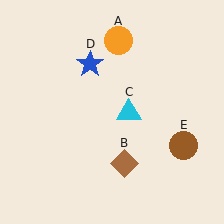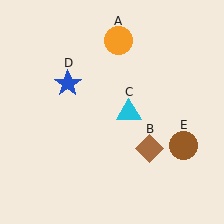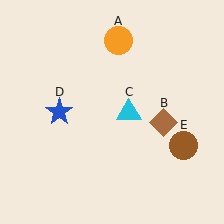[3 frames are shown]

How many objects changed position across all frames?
2 objects changed position: brown diamond (object B), blue star (object D).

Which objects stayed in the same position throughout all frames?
Orange circle (object A) and cyan triangle (object C) and brown circle (object E) remained stationary.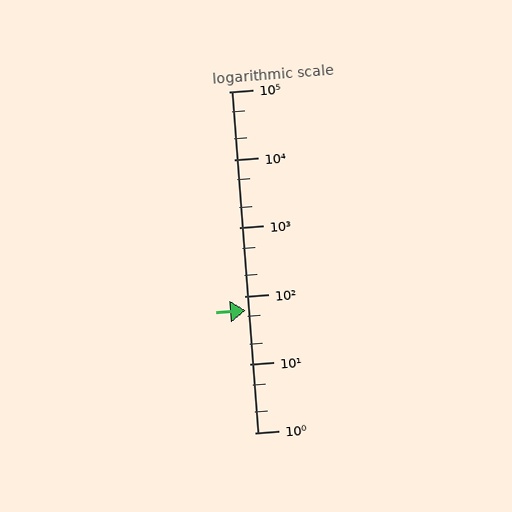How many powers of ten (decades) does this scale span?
The scale spans 5 decades, from 1 to 100000.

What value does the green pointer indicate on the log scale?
The pointer indicates approximately 62.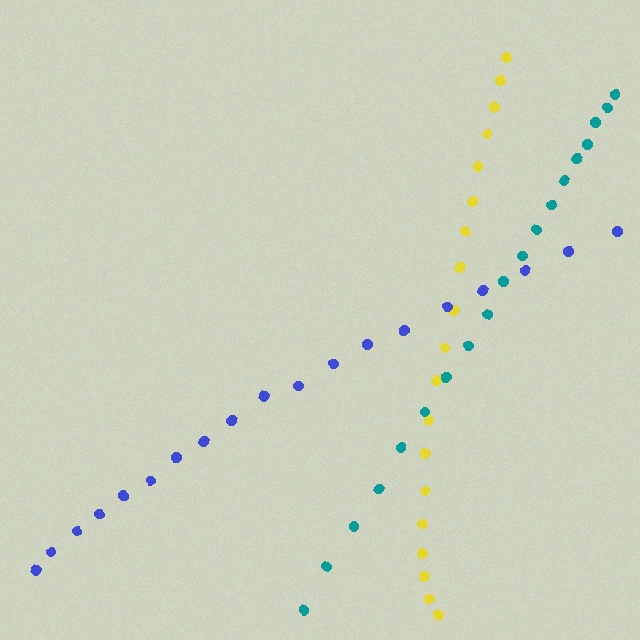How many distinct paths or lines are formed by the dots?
There are 3 distinct paths.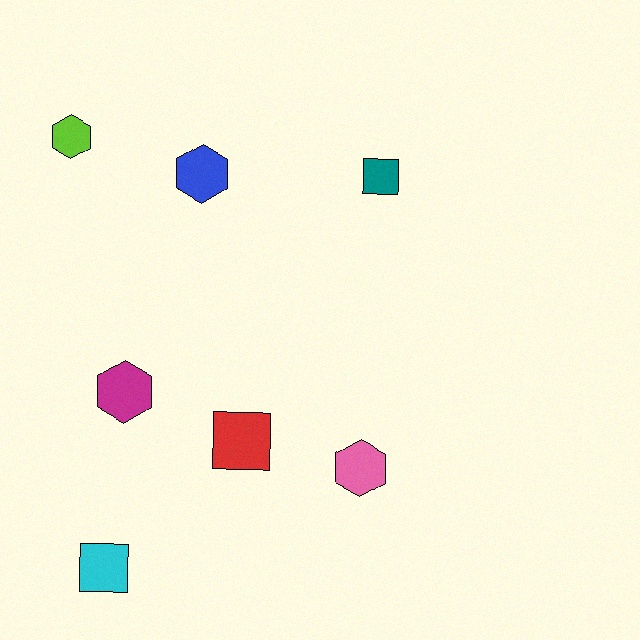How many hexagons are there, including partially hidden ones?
There are 4 hexagons.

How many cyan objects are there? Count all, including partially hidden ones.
There is 1 cyan object.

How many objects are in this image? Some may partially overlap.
There are 7 objects.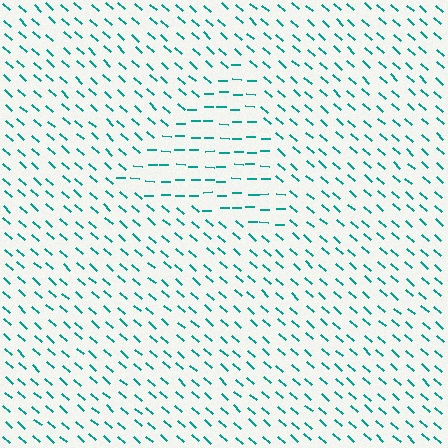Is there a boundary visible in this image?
Yes, there is a texture boundary formed by a change in line orientation.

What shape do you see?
I see a triangle.